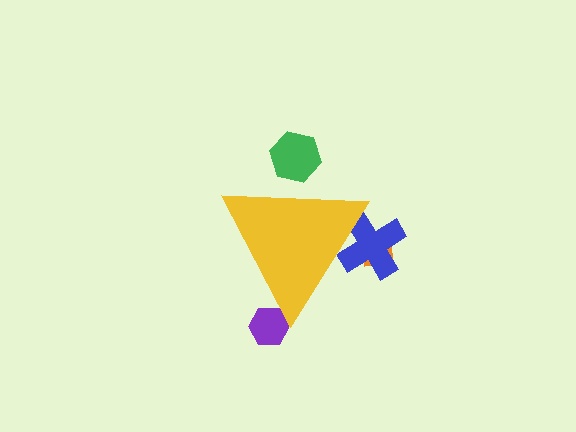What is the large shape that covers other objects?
A yellow triangle.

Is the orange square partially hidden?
Yes, the orange square is partially hidden behind the yellow triangle.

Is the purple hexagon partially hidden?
Yes, the purple hexagon is partially hidden behind the yellow triangle.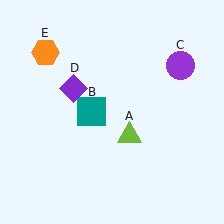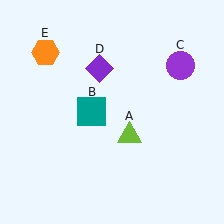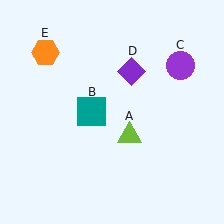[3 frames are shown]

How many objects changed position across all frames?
1 object changed position: purple diamond (object D).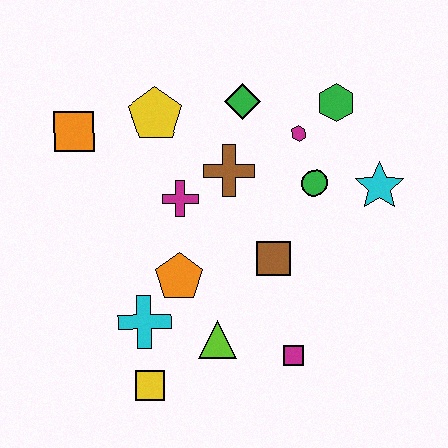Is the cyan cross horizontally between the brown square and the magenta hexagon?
No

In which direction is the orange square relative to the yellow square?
The orange square is above the yellow square.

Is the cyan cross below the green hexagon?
Yes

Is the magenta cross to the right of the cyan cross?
Yes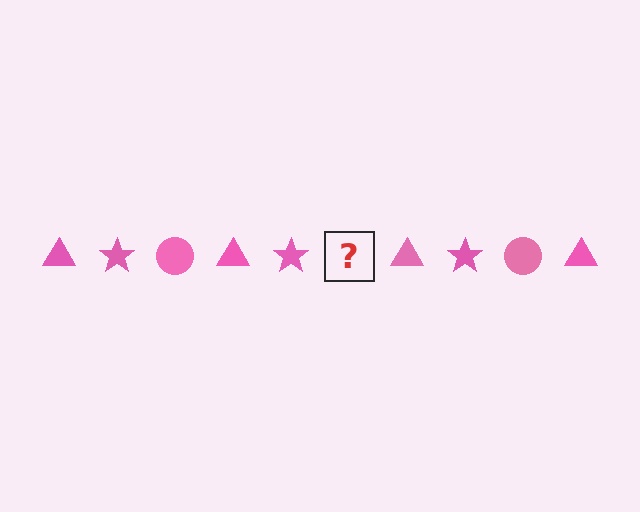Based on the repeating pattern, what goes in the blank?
The blank should be a pink circle.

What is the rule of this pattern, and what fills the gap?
The rule is that the pattern cycles through triangle, star, circle shapes in pink. The gap should be filled with a pink circle.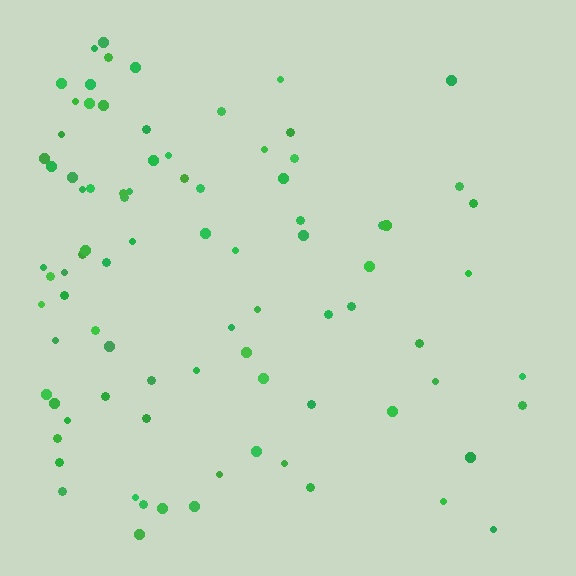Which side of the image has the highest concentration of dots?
The left.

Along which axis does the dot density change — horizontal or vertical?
Horizontal.